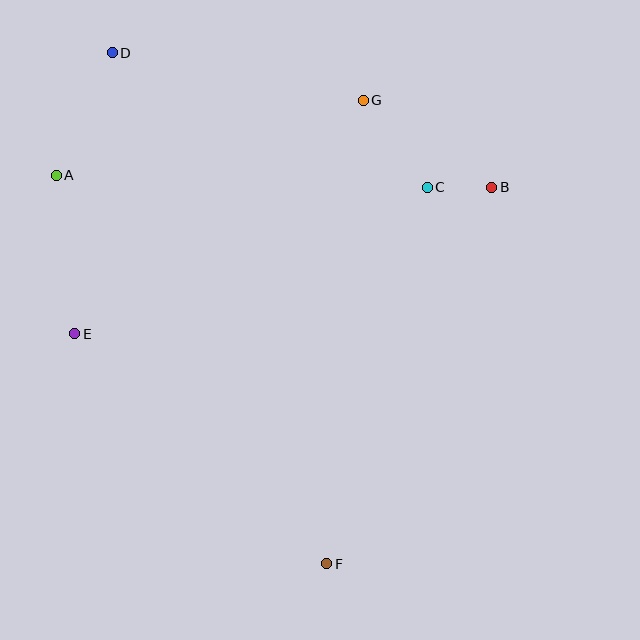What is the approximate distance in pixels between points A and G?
The distance between A and G is approximately 316 pixels.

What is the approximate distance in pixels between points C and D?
The distance between C and D is approximately 343 pixels.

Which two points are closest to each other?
Points B and C are closest to each other.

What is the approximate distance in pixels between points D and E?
The distance between D and E is approximately 283 pixels.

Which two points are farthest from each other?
Points D and F are farthest from each other.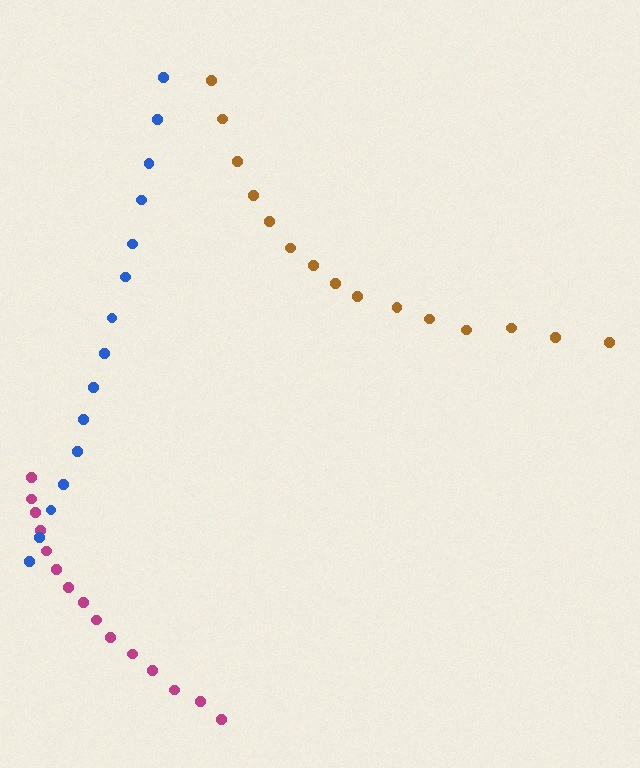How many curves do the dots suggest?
There are 3 distinct paths.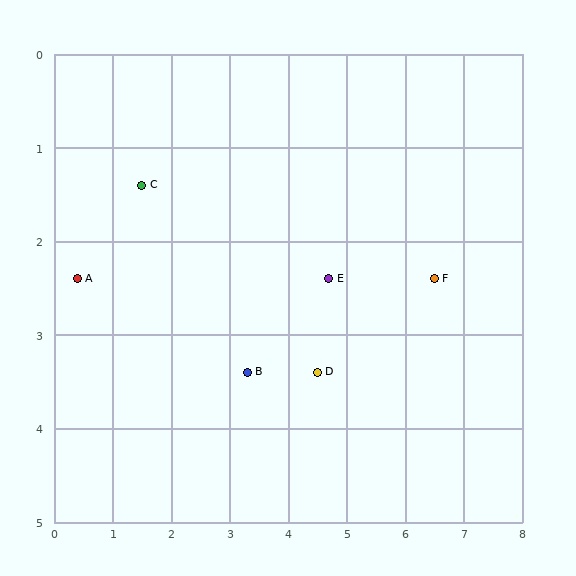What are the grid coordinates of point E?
Point E is at approximately (4.7, 2.4).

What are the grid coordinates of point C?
Point C is at approximately (1.5, 1.4).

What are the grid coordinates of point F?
Point F is at approximately (6.5, 2.4).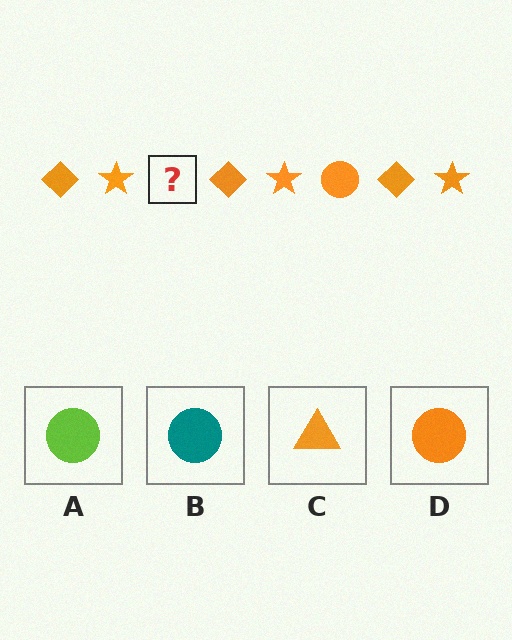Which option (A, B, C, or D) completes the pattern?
D.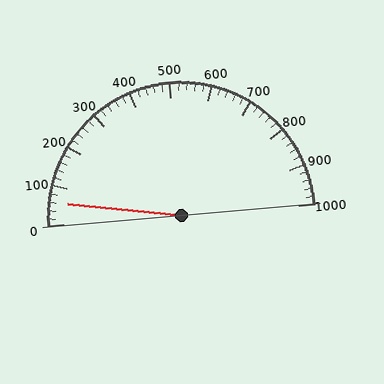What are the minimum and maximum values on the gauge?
The gauge ranges from 0 to 1000.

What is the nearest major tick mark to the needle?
The nearest major tick mark is 100.